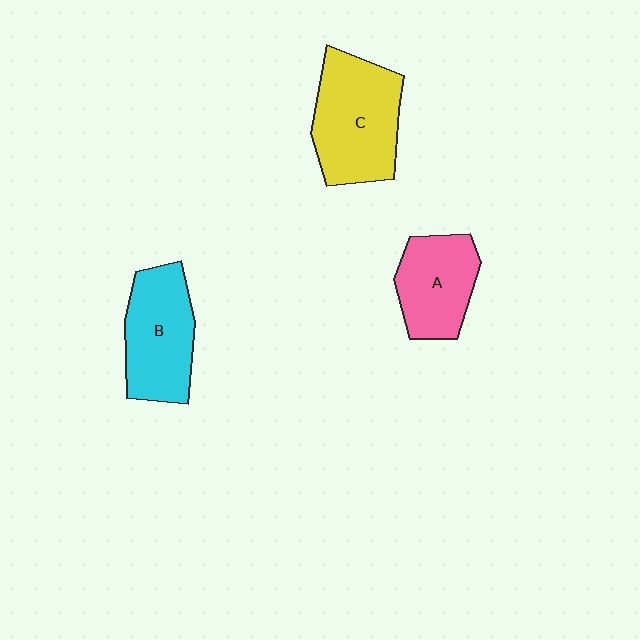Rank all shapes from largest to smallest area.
From largest to smallest: C (yellow), B (cyan), A (pink).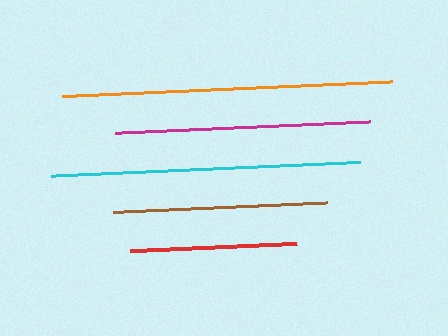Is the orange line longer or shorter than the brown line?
The orange line is longer than the brown line.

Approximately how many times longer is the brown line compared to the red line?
The brown line is approximately 1.3 times the length of the red line.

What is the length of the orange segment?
The orange segment is approximately 330 pixels long.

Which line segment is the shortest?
The red line is the shortest at approximately 167 pixels.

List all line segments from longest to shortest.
From longest to shortest: orange, cyan, magenta, brown, red.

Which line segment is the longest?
The orange line is the longest at approximately 330 pixels.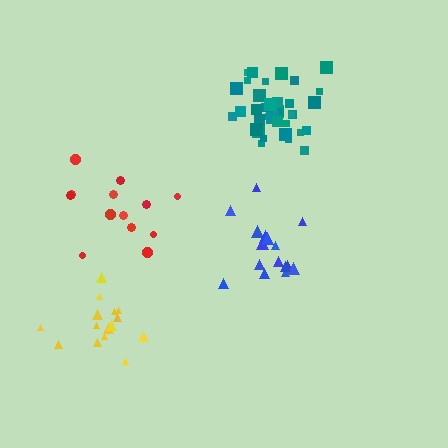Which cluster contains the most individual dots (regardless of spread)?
Teal (35).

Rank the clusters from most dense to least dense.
teal, yellow, blue, red.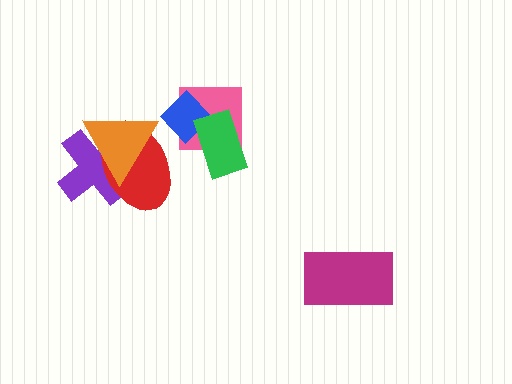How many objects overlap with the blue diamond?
2 objects overlap with the blue diamond.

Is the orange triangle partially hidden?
No, no other shape covers it.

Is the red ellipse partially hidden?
Yes, it is partially covered by another shape.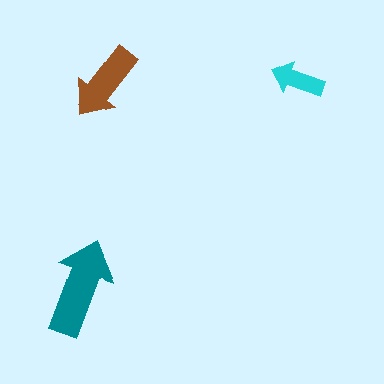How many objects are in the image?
There are 3 objects in the image.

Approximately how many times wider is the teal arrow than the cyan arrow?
About 2 times wider.